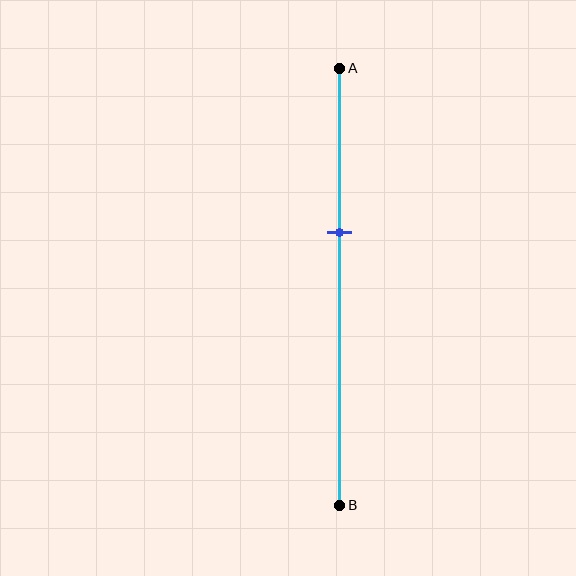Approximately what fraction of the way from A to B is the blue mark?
The blue mark is approximately 40% of the way from A to B.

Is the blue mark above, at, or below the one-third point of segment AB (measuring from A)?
The blue mark is below the one-third point of segment AB.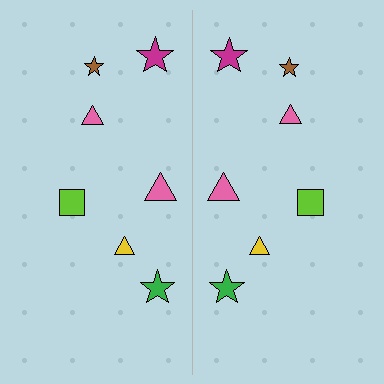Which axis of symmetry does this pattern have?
The pattern has a vertical axis of symmetry running through the center of the image.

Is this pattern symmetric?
Yes, this pattern has bilateral (reflection) symmetry.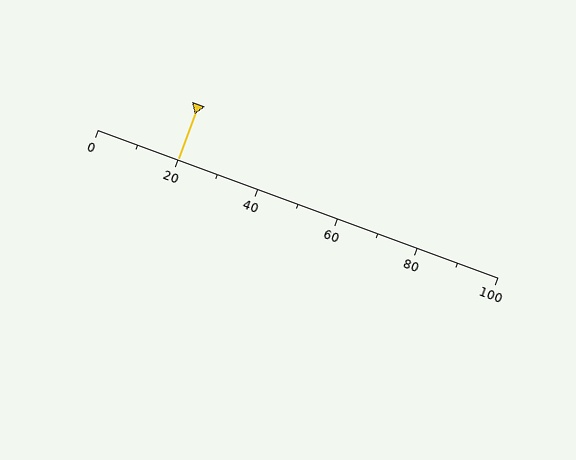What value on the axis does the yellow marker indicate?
The marker indicates approximately 20.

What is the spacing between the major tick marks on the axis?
The major ticks are spaced 20 apart.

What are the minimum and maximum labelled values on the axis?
The axis runs from 0 to 100.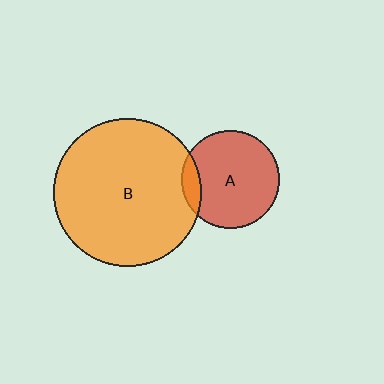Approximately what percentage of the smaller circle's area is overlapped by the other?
Approximately 10%.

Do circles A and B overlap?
Yes.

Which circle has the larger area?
Circle B (orange).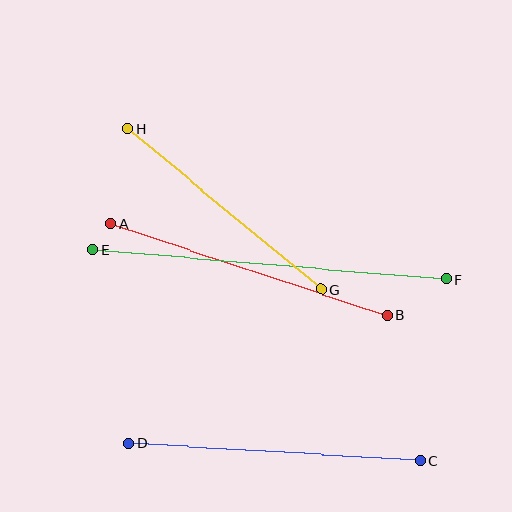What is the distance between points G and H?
The distance is approximately 251 pixels.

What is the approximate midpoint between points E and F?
The midpoint is at approximately (269, 264) pixels.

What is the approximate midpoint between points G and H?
The midpoint is at approximately (224, 209) pixels.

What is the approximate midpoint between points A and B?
The midpoint is at approximately (249, 270) pixels.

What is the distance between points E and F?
The distance is approximately 355 pixels.